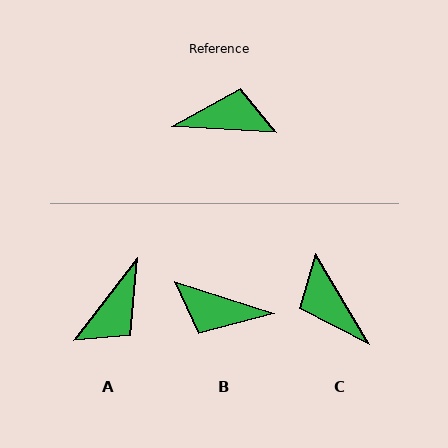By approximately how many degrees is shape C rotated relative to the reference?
Approximately 124 degrees counter-clockwise.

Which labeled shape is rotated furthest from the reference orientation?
B, about 166 degrees away.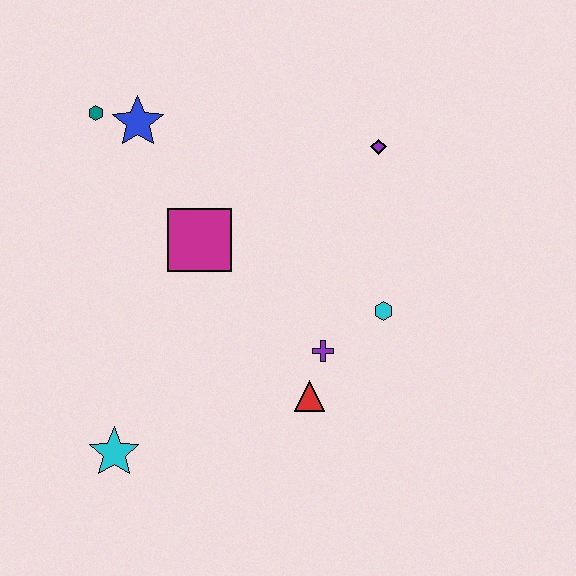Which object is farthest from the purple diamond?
The cyan star is farthest from the purple diamond.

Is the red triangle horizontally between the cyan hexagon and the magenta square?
Yes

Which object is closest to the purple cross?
The red triangle is closest to the purple cross.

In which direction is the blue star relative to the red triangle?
The blue star is above the red triangle.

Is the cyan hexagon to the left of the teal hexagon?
No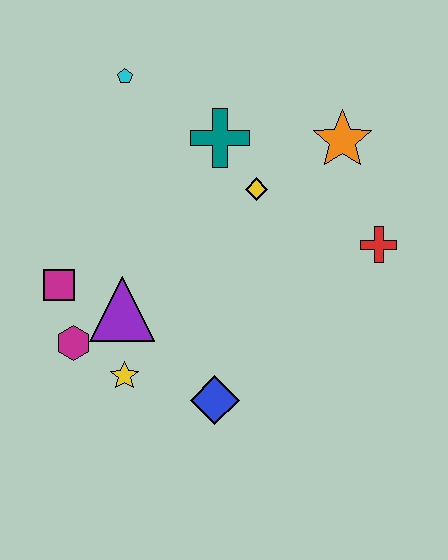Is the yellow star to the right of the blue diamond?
No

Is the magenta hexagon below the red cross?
Yes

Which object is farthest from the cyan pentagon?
The blue diamond is farthest from the cyan pentagon.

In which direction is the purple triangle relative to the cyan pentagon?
The purple triangle is below the cyan pentagon.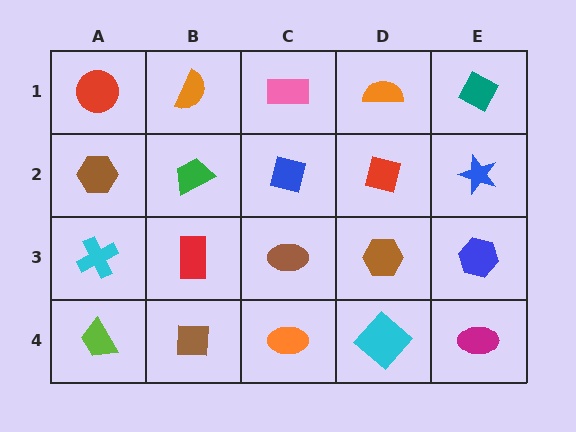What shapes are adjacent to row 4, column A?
A cyan cross (row 3, column A), a brown square (row 4, column B).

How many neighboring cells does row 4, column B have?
3.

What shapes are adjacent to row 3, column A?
A brown hexagon (row 2, column A), a lime trapezoid (row 4, column A), a red rectangle (row 3, column B).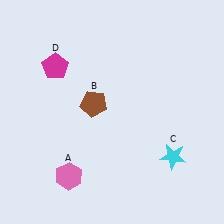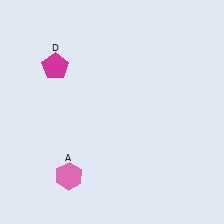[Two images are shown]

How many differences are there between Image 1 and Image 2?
There are 2 differences between the two images.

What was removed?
The brown pentagon (B), the cyan star (C) were removed in Image 2.